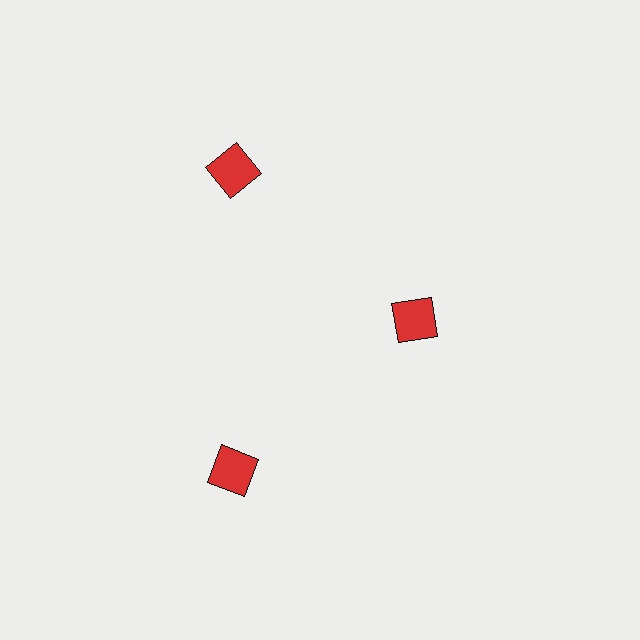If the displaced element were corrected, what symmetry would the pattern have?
It would have 3-fold rotational symmetry — the pattern would map onto itself every 120 degrees.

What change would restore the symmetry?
The symmetry would be restored by moving it outward, back onto the ring so that all 3 squares sit at equal angles and equal distance from the center.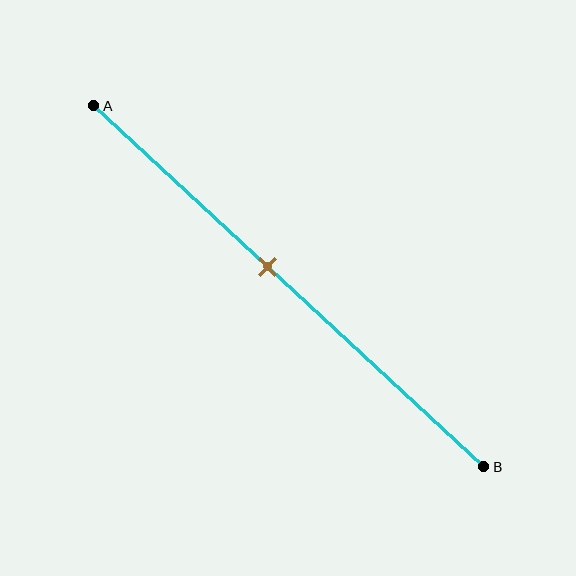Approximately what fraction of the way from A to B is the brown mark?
The brown mark is approximately 45% of the way from A to B.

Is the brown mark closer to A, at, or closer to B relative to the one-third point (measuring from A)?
The brown mark is closer to point B than the one-third point of segment AB.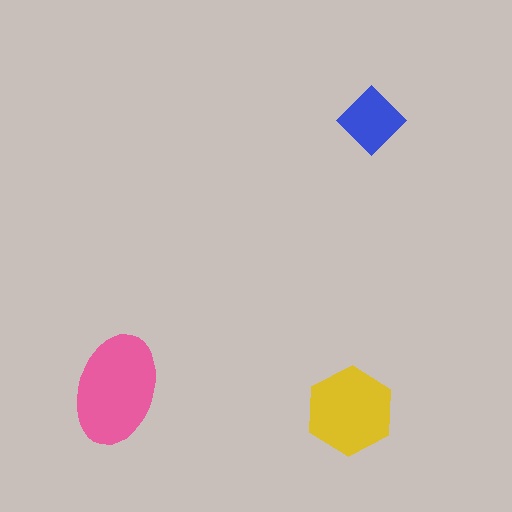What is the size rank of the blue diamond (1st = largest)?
3rd.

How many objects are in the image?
There are 3 objects in the image.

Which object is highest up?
The blue diamond is topmost.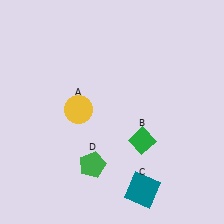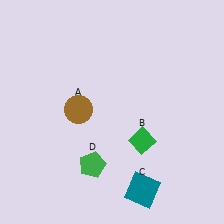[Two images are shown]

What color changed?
The circle (A) changed from yellow in Image 1 to brown in Image 2.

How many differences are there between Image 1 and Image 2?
There is 1 difference between the two images.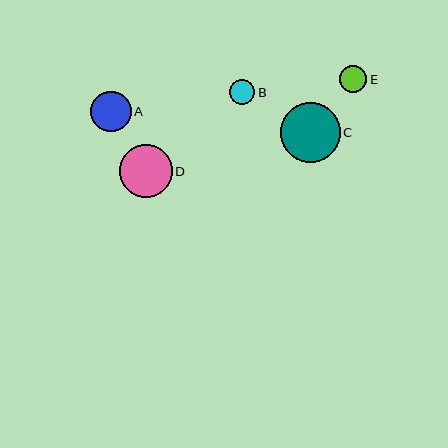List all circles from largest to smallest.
From largest to smallest: C, D, A, E, B.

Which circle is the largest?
Circle C is the largest with a size of approximately 60 pixels.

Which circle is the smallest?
Circle B is the smallest with a size of approximately 25 pixels.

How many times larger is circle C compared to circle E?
Circle C is approximately 2.2 times the size of circle E.